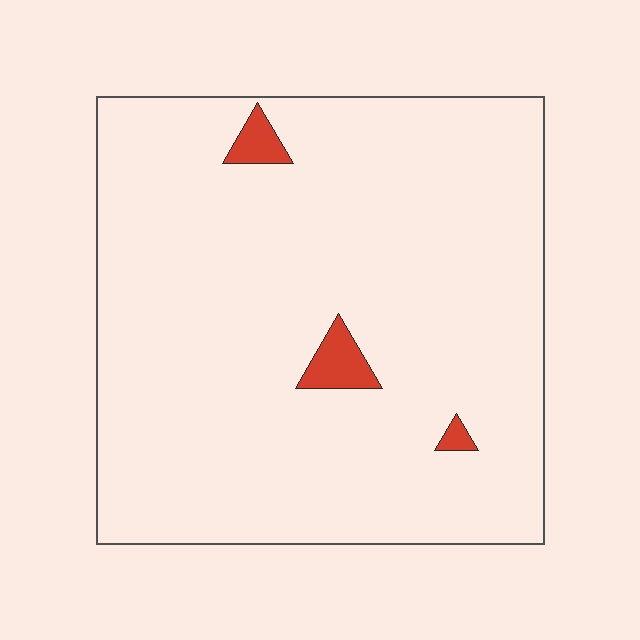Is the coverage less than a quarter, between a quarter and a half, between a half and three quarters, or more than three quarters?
Less than a quarter.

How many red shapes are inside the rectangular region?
3.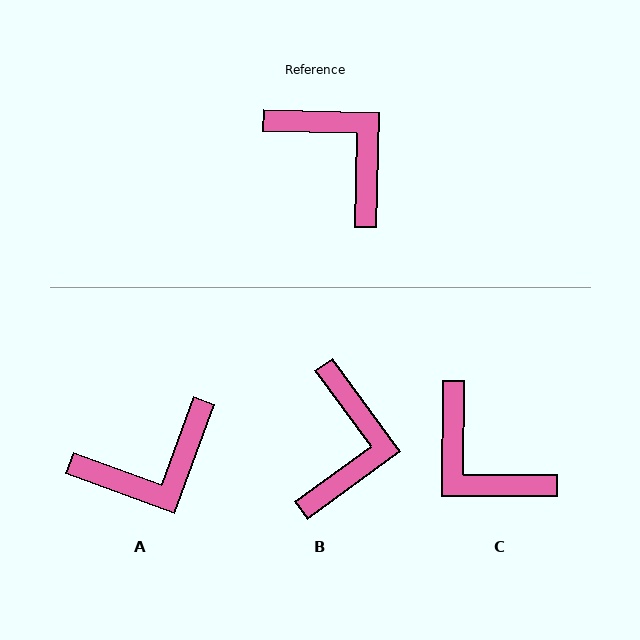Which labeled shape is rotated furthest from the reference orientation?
C, about 179 degrees away.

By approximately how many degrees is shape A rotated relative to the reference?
Approximately 109 degrees clockwise.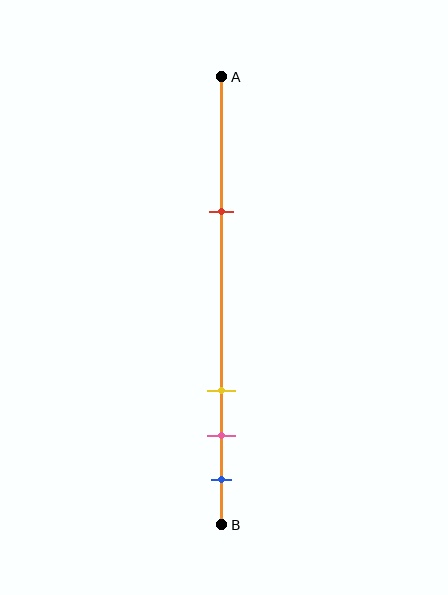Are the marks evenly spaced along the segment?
No, the marks are not evenly spaced.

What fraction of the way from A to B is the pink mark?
The pink mark is approximately 80% (0.8) of the way from A to B.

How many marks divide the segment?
There are 4 marks dividing the segment.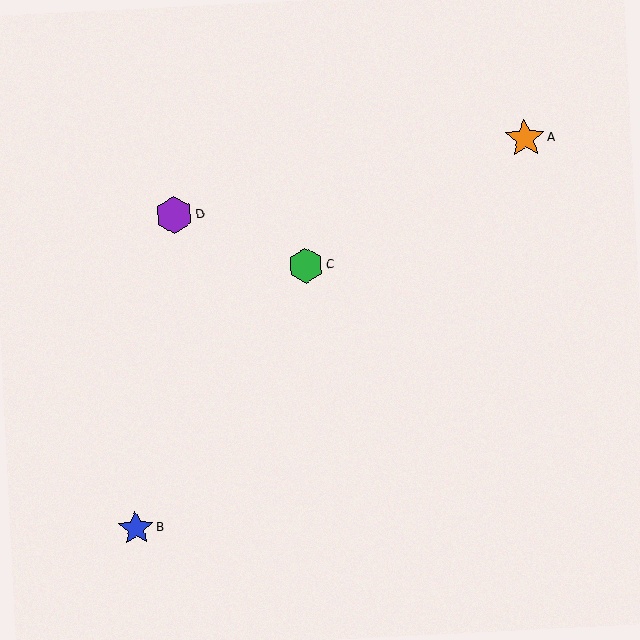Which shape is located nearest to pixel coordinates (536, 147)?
The orange star (labeled A) at (525, 138) is nearest to that location.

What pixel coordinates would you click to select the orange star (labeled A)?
Click at (525, 138) to select the orange star A.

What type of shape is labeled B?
Shape B is a blue star.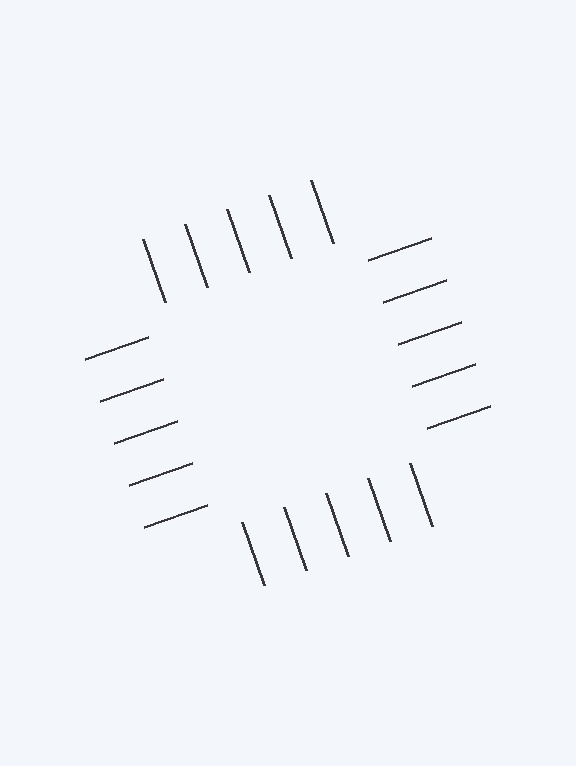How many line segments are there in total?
20 — 5 along each of the 4 edges.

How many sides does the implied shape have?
4 sides — the line-ends trace a square.